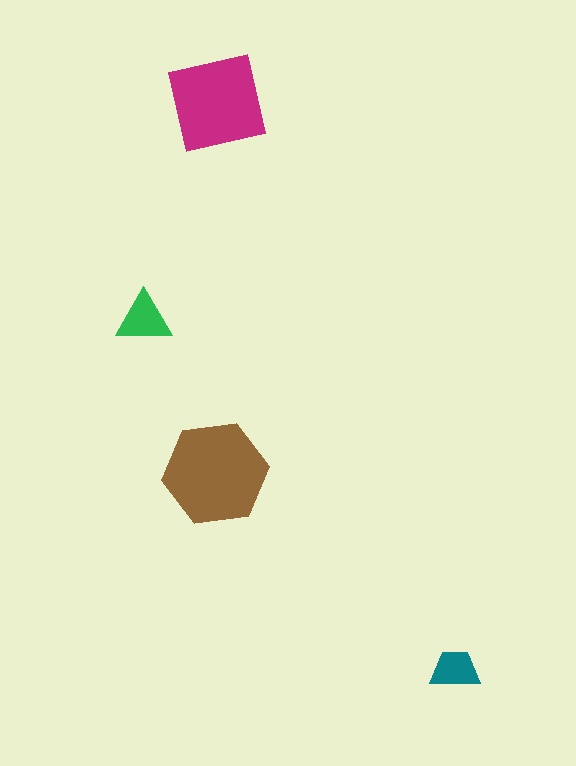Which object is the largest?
The brown hexagon.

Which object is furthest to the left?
The green triangle is leftmost.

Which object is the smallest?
The teal trapezoid.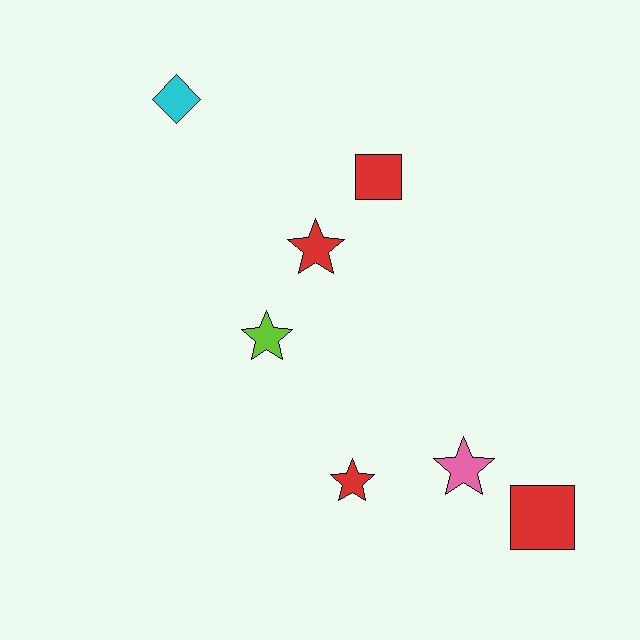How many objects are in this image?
There are 7 objects.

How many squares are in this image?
There are 2 squares.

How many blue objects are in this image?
There are no blue objects.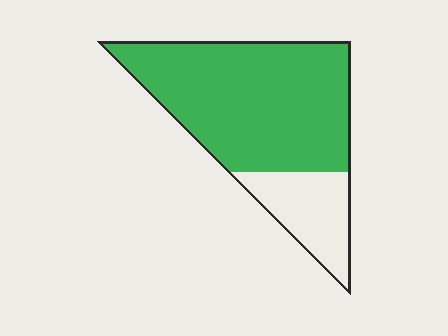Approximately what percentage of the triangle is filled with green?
Approximately 75%.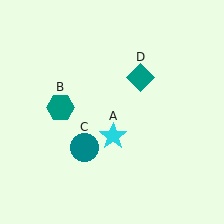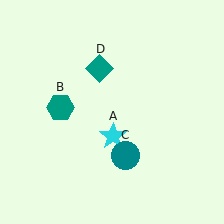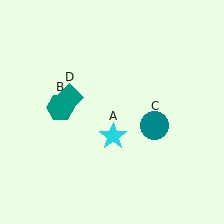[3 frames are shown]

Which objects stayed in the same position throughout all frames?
Cyan star (object A) and teal hexagon (object B) remained stationary.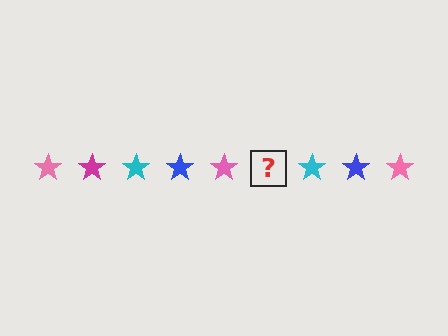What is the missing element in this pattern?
The missing element is a magenta star.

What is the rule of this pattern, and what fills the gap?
The rule is that the pattern cycles through pink, magenta, cyan, blue stars. The gap should be filled with a magenta star.